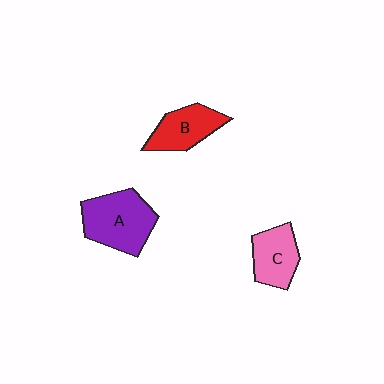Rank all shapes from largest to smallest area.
From largest to smallest: A (purple), B (red), C (pink).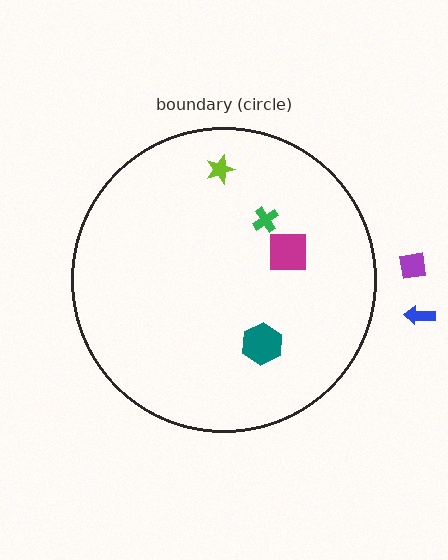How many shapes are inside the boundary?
4 inside, 2 outside.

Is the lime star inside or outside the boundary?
Inside.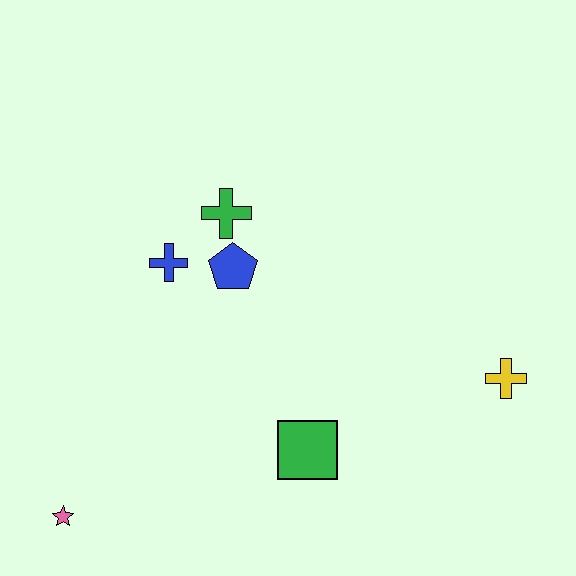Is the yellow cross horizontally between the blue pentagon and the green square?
No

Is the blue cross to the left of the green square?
Yes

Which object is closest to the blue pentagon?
The green cross is closest to the blue pentagon.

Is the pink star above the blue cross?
No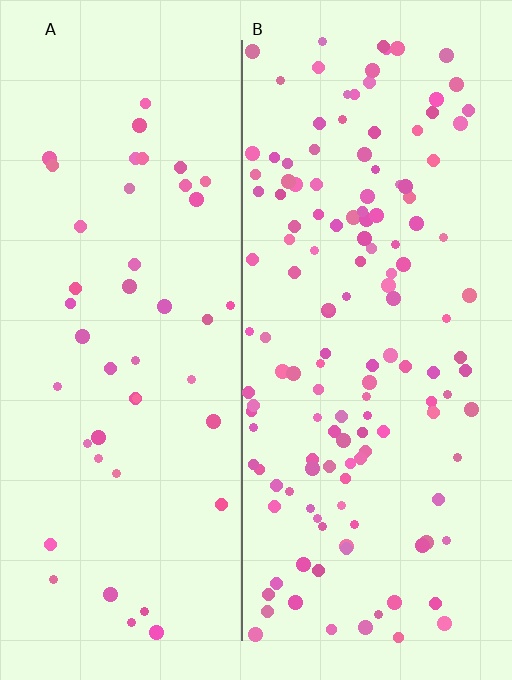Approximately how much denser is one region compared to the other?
Approximately 3.1× — region B over region A.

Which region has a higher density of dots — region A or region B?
B (the right).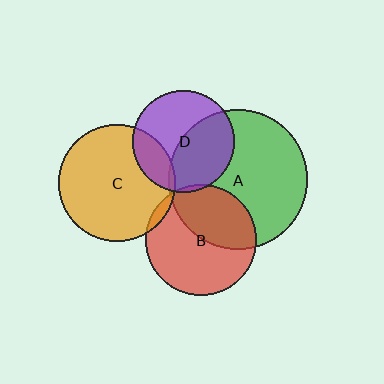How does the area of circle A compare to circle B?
Approximately 1.6 times.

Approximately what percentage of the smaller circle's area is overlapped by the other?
Approximately 5%.